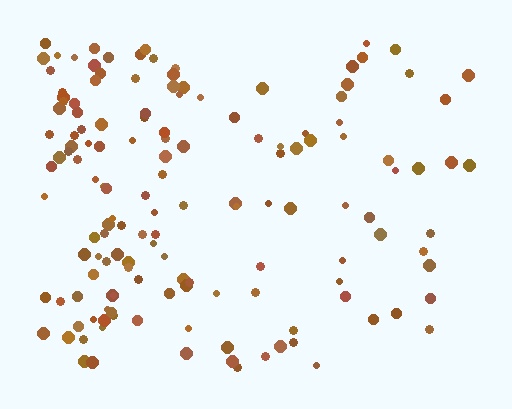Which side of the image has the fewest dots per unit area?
The right.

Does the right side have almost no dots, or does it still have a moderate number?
Still a moderate number, just noticeably fewer than the left.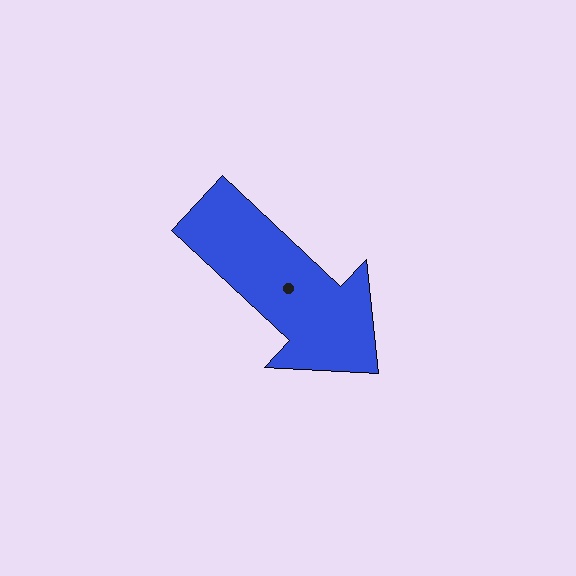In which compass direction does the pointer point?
Southeast.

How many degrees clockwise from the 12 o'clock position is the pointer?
Approximately 133 degrees.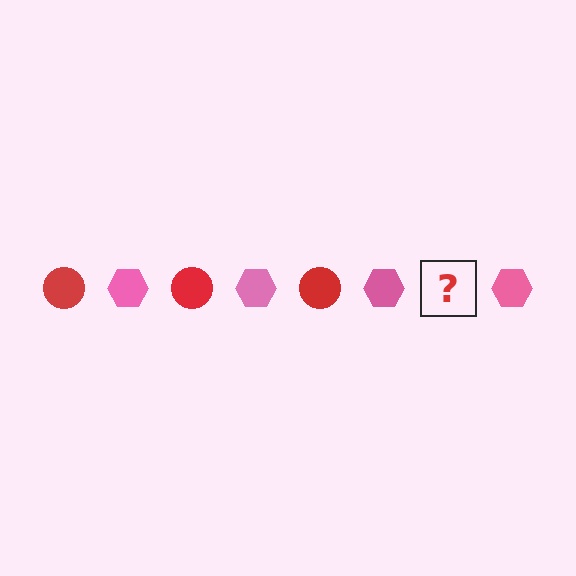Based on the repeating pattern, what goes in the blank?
The blank should be a red circle.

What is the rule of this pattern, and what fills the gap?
The rule is that the pattern alternates between red circle and pink hexagon. The gap should be filled with a red circle.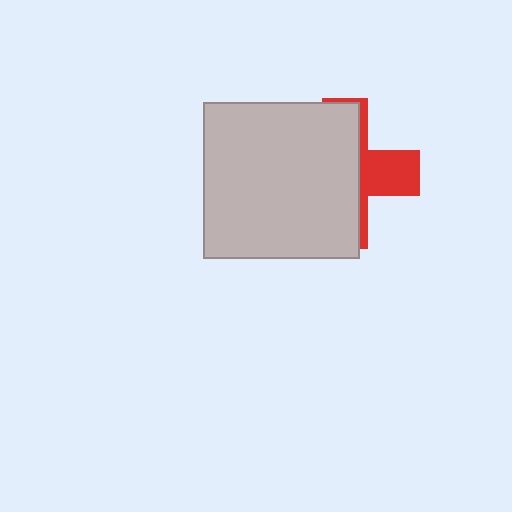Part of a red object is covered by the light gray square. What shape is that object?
It is a cross.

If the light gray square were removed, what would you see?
You would see the complete red cross.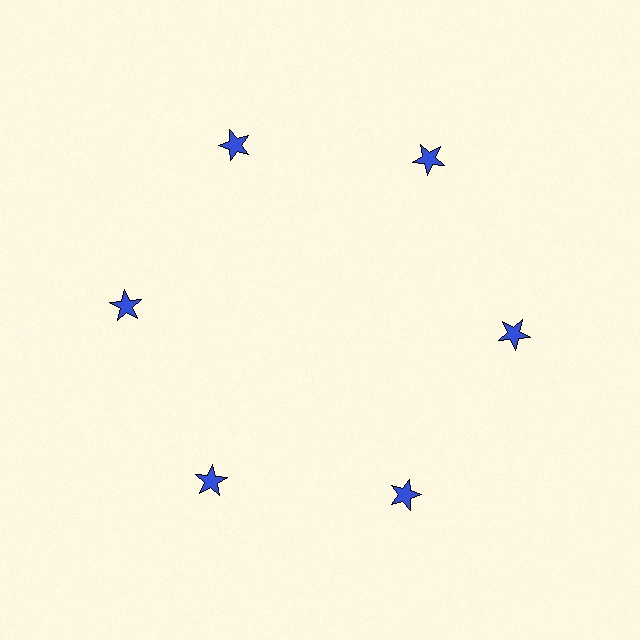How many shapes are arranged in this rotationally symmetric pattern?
There are 6 shapes, arranged in 6 groups of 1.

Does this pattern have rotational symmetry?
Yes, this pattern has 6-fold rotational symmetry. It looks the same after rotating 60 degrees around the center.